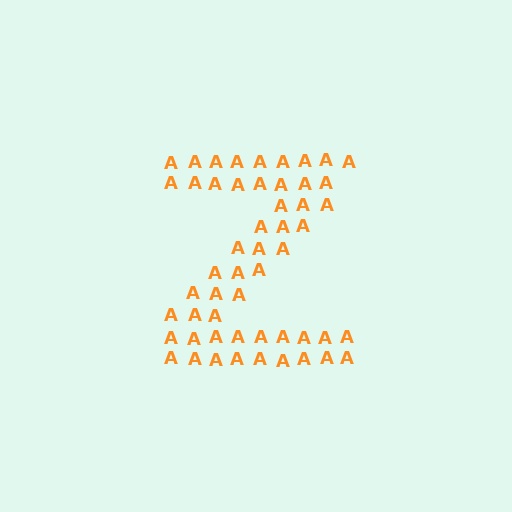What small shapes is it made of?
It is made of small letter A's.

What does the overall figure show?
The overall figure shows the letter Z.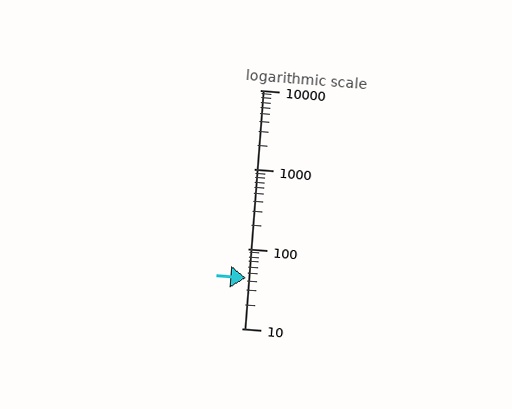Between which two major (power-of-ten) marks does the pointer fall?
The pointer is between 10 and 100.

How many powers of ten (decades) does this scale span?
The scale spans 3 decades, from 10 to 10000.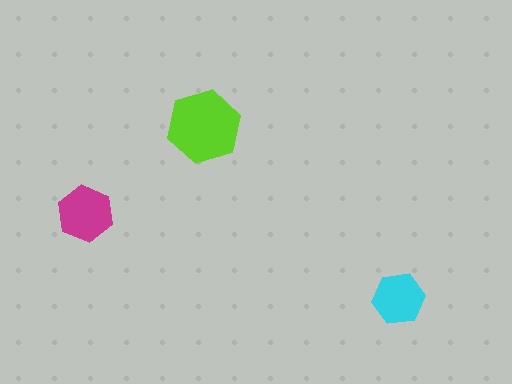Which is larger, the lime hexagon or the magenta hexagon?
The lime one.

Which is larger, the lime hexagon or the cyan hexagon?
The lime one.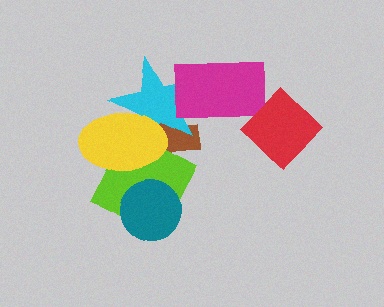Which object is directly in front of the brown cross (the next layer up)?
The cyan star is directly in front of the brown cross.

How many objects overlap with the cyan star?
3 objects overlap with the cyan star.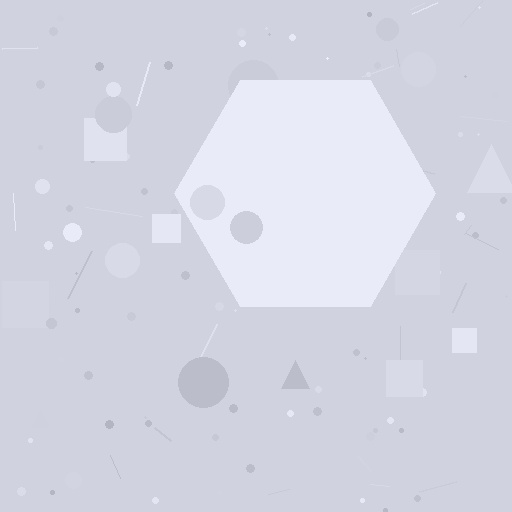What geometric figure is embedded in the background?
A hexagon is embedded in the background.